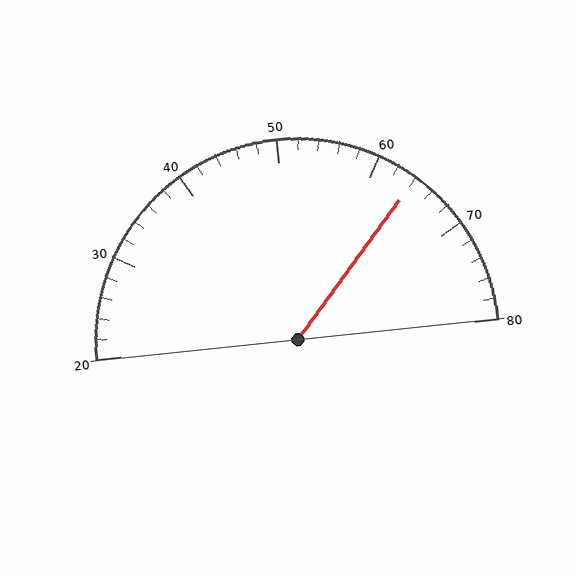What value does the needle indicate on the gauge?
The needle indicates approximately 64.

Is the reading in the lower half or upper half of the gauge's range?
The reading is in the upper half of the range (20 to 80).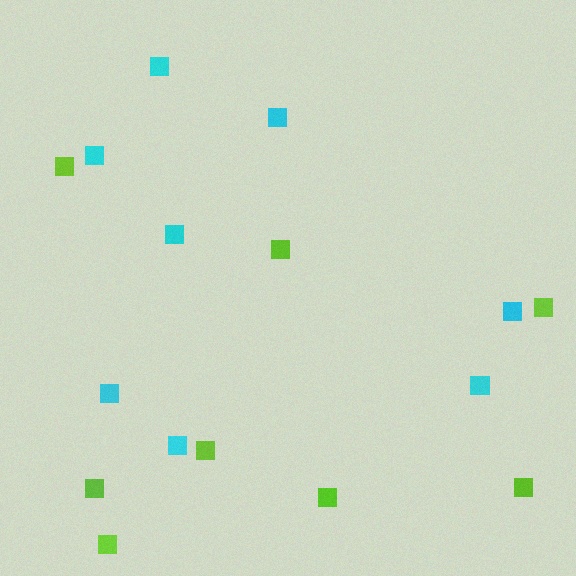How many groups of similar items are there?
There are 2 groups: one group of lime squares (8) and one group of cyan squares (8).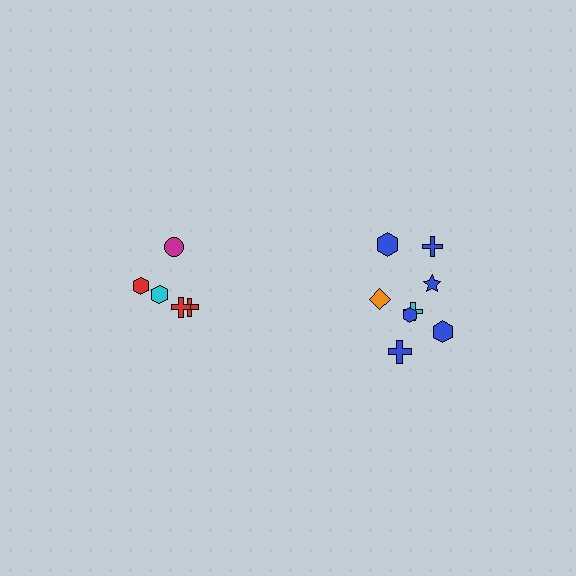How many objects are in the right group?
There are 8 objects.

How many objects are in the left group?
There are 5 objects.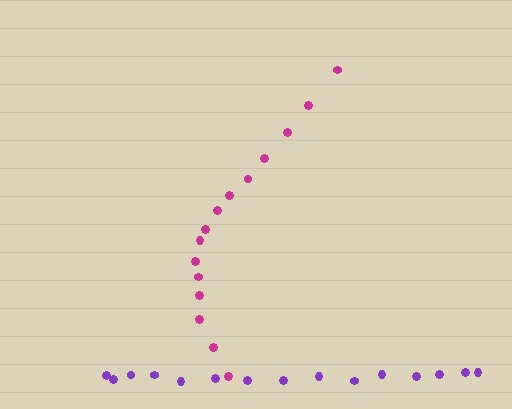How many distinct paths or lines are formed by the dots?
There are 2 distinct paths.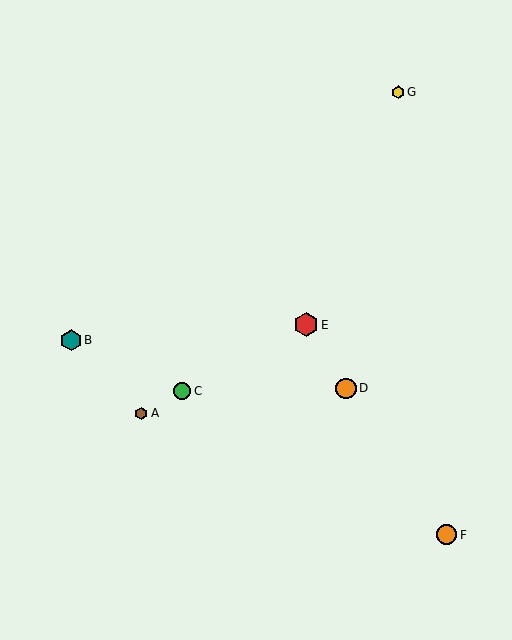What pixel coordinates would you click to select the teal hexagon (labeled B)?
Click at (71, 340) to select the teal hexagon B.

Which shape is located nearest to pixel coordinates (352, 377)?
The orange circle (labeled D) at (346, 388) is nearest to that location.